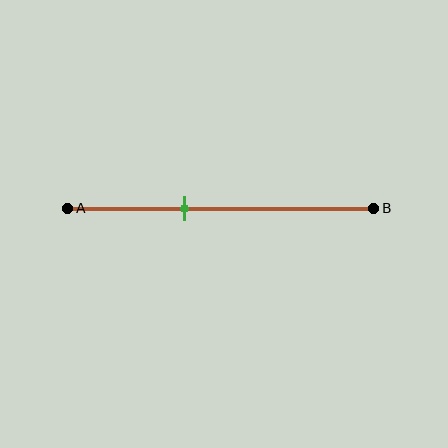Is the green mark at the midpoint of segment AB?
No, the mark is at about 40% from A, not at the 50% midpoint.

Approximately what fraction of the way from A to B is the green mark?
The green mark is approximately 40% of the way from A to B.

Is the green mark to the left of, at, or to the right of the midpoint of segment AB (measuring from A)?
The green mark is to the left of the midpoint of segment AB.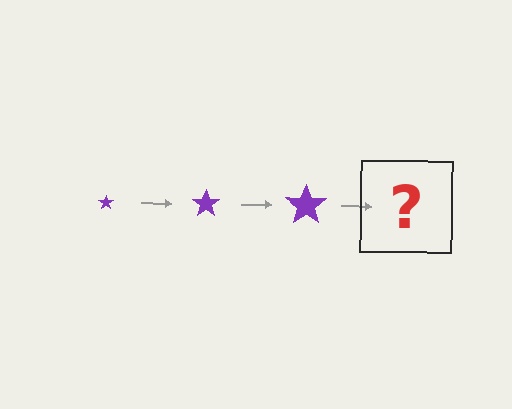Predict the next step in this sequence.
The next step is a purple star, larger than the previous one.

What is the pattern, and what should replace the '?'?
The pattern is that the star gets progressively larger each step. The '?' should be a purple star, larger than the previous one.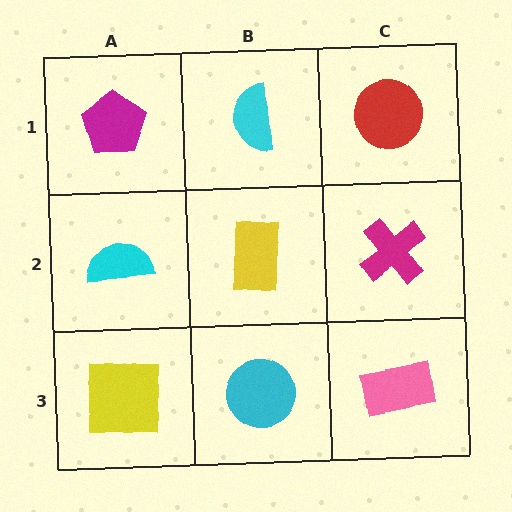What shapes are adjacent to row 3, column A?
A cyan semicircle (row 2, column A), a cyan circle (row 3, column B).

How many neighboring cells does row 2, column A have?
3.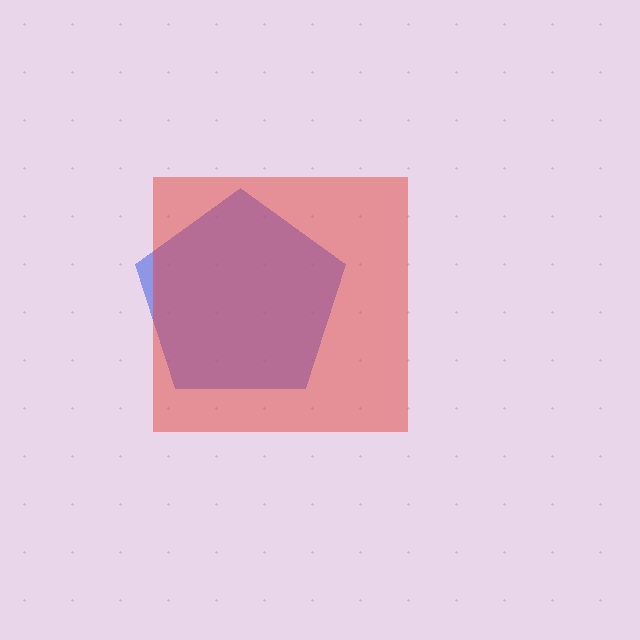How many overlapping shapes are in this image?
There are 2 overlapping shapes in the image.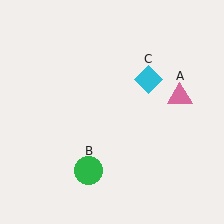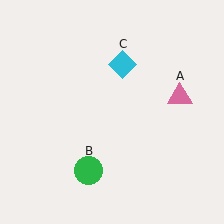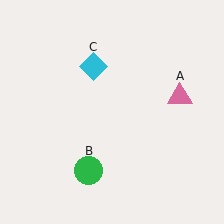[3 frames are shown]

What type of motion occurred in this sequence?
The cyan diamond (object C) rotated counterclockwise around the center of the scene.